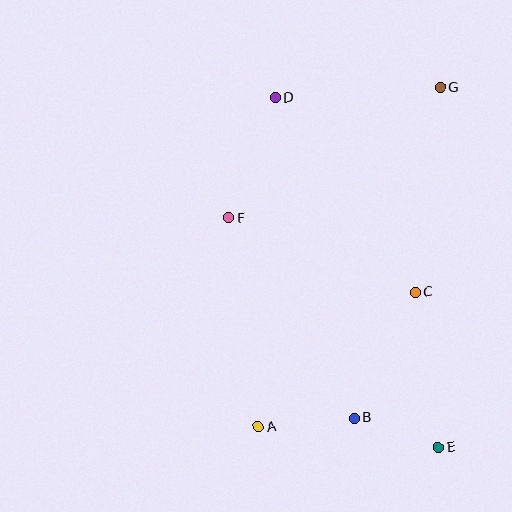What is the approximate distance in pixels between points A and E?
The distance between A and E is approximately 181 pixels.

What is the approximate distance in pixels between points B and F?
The distance between B and F is approximately 236 pixels.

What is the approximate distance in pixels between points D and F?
The distance between D and F is approximately 128 pixels.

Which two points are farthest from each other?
Points D and E are farthest from each other.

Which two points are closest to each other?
Points B and E are closest to each other.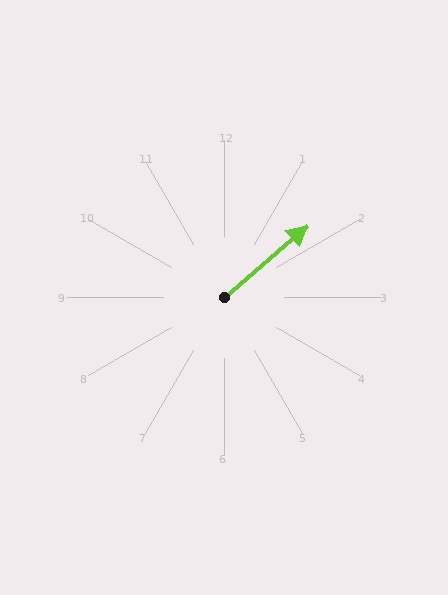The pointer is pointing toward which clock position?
Roughly 2 o'clock.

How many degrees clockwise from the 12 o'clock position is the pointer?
Approximately 49 degrees.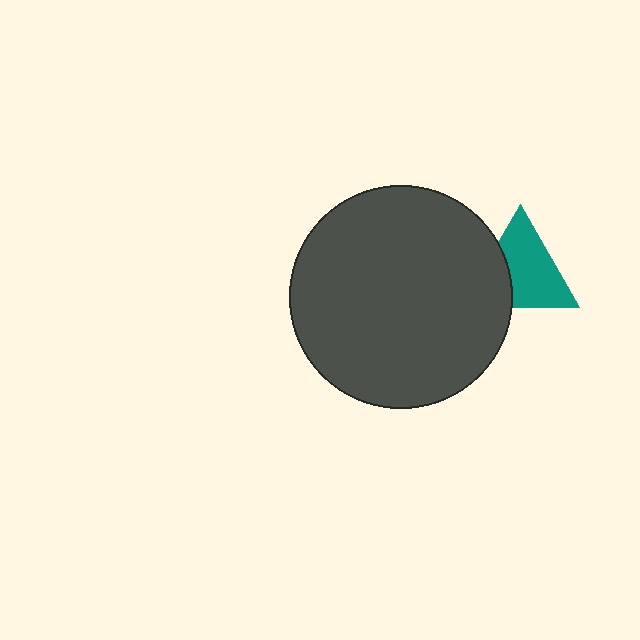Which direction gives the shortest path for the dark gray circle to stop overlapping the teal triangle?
Moving left gives the shortest separation.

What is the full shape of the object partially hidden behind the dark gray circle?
The partially hidden object is a teal triangle.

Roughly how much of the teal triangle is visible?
Most of it is visible (roughly 68%).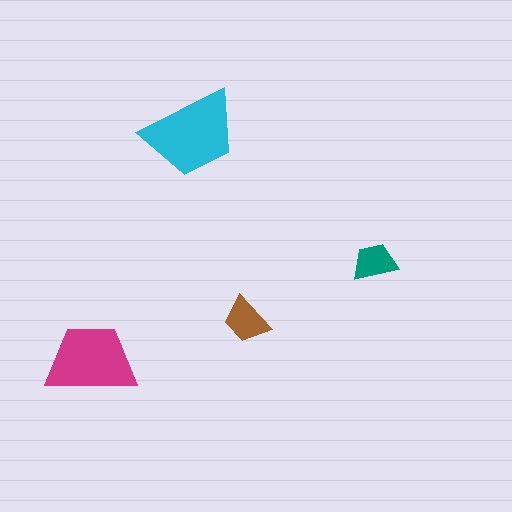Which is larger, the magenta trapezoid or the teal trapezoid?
The magenta one.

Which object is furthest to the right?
The teal trapezoid is rightmost.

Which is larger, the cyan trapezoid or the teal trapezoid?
The cyan one.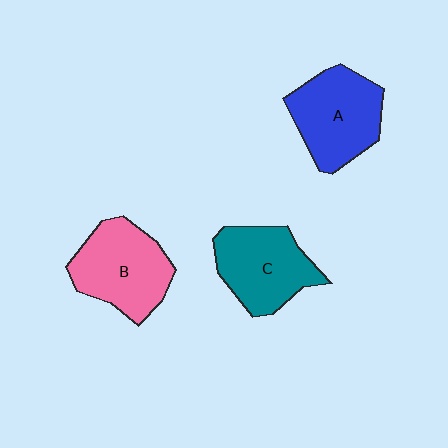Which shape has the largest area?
Shape B (pink).